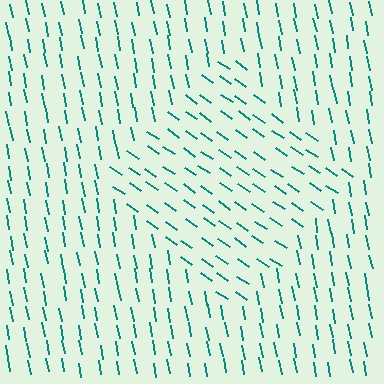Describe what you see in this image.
The image is filled with small teal line segments. A diamond region in the image has lines oriented differently from the surrounding lines, creating a visible texture boundary.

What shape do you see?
I see a diamond.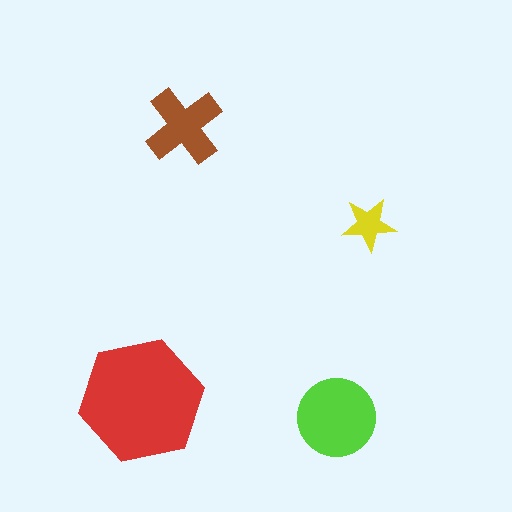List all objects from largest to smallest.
The red hexagon, the lime circle, the brown cross, the yellow star.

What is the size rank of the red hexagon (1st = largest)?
1st.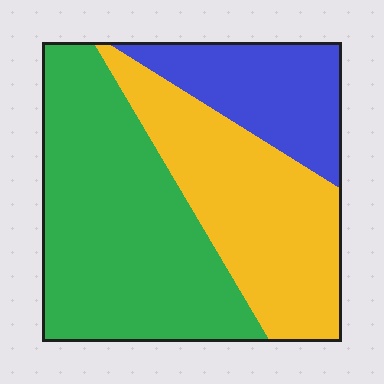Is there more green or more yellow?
Green.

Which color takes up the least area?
Blue, at roughly 20%.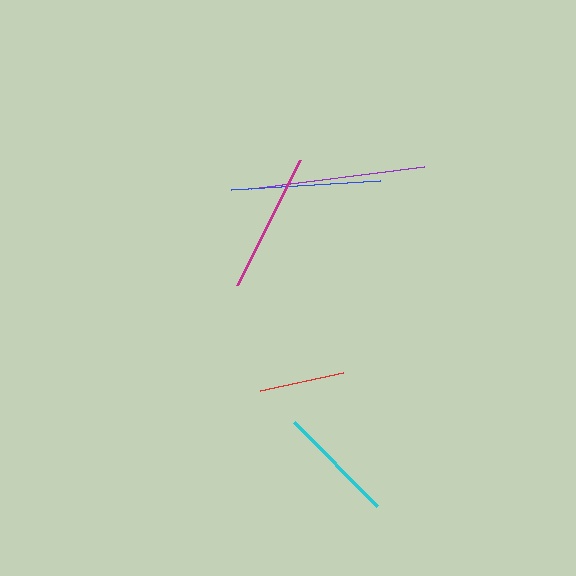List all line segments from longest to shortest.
From longest to shortest: purple, blue, magenta, cyan, red.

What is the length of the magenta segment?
The magenta segment is approximately 139 pixels long.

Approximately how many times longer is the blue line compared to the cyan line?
The blue line is approximately 1.3 times the length of the cyan line.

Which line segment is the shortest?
The red line is the shortest at approximately 85 pixels.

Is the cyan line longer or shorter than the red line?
The cyan line is longer than the red line.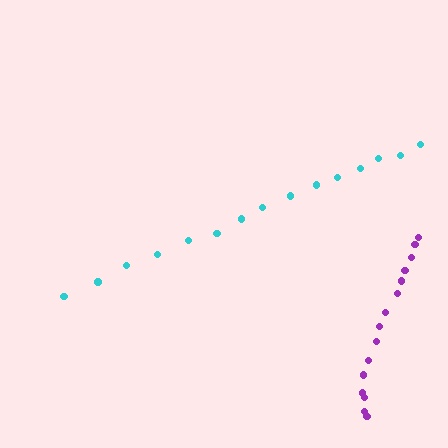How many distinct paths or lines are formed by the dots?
There are 2 distinct paths.